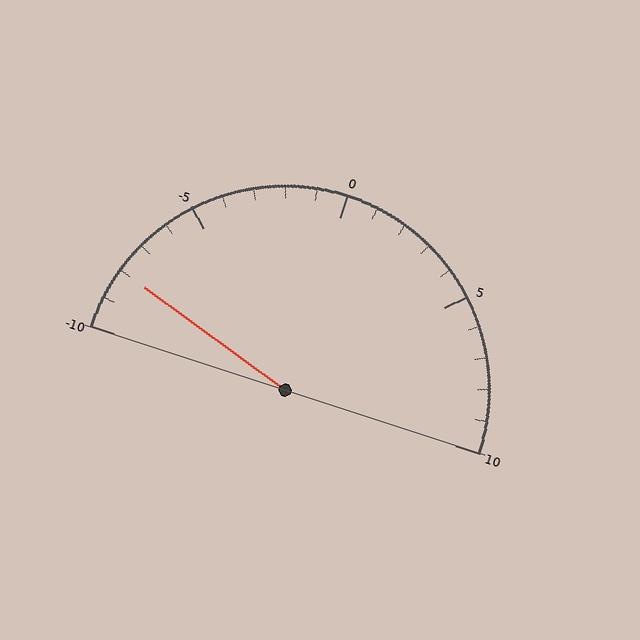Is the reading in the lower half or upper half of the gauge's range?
The reading is in the lower half of the range (-10 to 10).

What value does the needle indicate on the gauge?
The needle indicates approximately -8.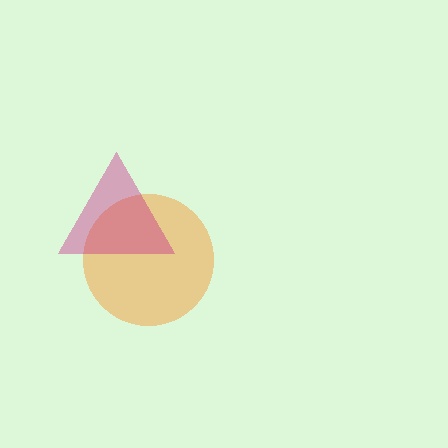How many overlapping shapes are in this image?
There are 2 overlapping shapes in the image.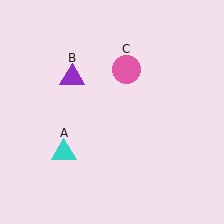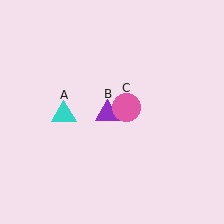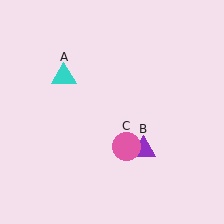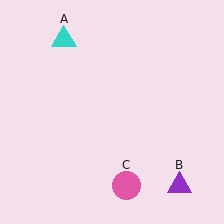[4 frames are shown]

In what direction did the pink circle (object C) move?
The pink circle (object C) moved down.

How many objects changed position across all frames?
3 objects changed position: cyan triangle (object A), purple triangle (object B), pink circle (object C).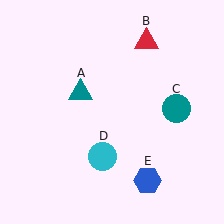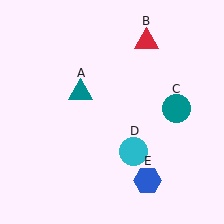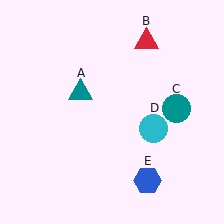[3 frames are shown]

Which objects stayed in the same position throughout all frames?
Teal triangle (object A) and red triangle (object B) and teal circle (object C) and blue hexagon (object E) remained stationary.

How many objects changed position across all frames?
1 object changed position: cyan circle (object D).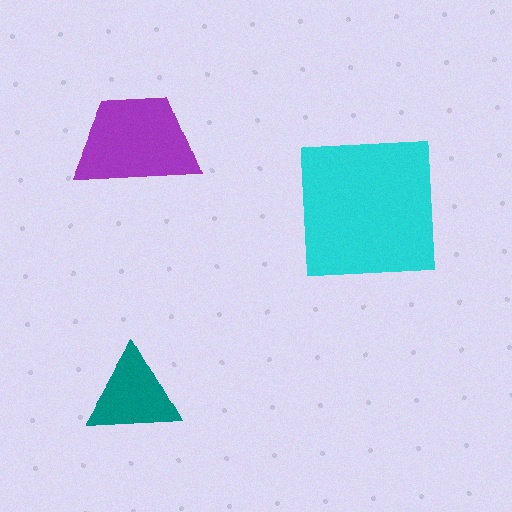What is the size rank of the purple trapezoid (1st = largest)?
2nd.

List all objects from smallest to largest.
The teal triangle, the purple trapezoid, the cyan square.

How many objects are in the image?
There are 3 objects in the image.